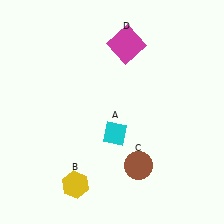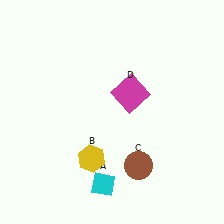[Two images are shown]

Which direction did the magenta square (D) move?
The magenta square (D) moved down.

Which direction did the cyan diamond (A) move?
The cyan diamond (A) moved down.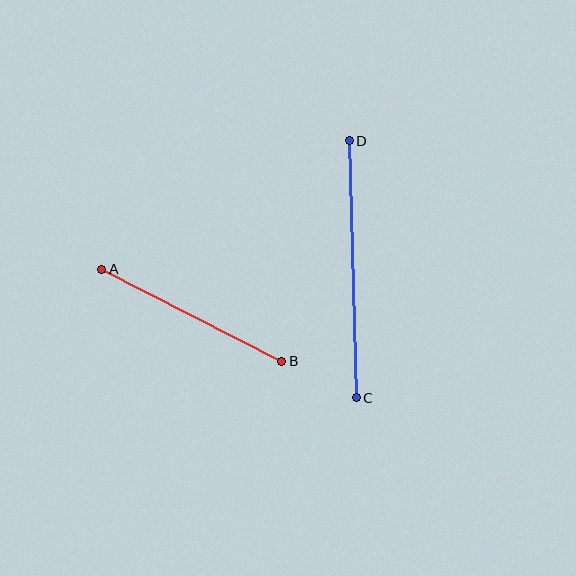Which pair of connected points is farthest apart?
Points C and D are farthest apart.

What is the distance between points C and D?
The distance is approximately 257 pixels.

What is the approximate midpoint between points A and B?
The midpoint is at approximately (192, 315) pixels.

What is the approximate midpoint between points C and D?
The midpoint is at approximately (353, 269) pixels.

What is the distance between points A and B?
The distance is approximately 202 pixels.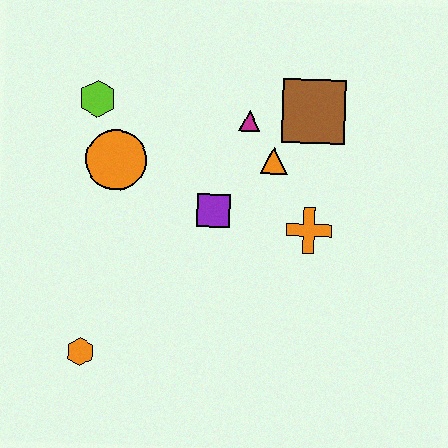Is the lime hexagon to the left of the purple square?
Yes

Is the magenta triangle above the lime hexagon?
No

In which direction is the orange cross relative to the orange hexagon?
The orange cross is to the right of the orange hexagon.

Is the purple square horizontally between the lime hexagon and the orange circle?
No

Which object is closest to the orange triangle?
The magenta triangle is closest to the orange triangle.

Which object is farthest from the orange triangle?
The orange hexagon is farthest from the orange triangle.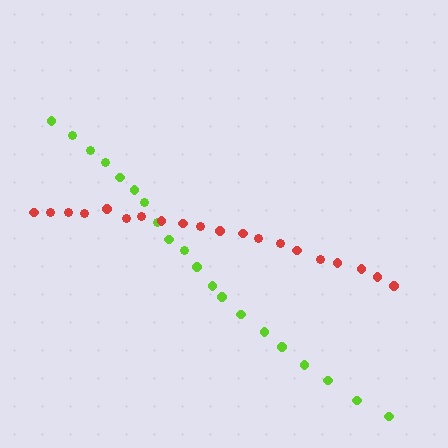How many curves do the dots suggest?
There are 2 distinct paths.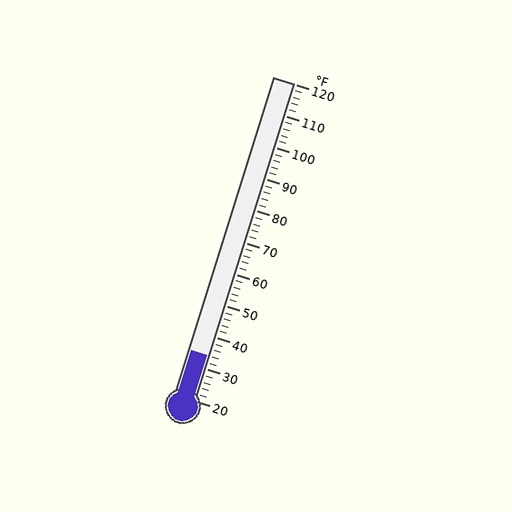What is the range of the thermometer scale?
The thermometer scale ranges from 20°F to 120°F.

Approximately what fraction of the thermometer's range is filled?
The thermometer is filled to approximately 15% of its range.